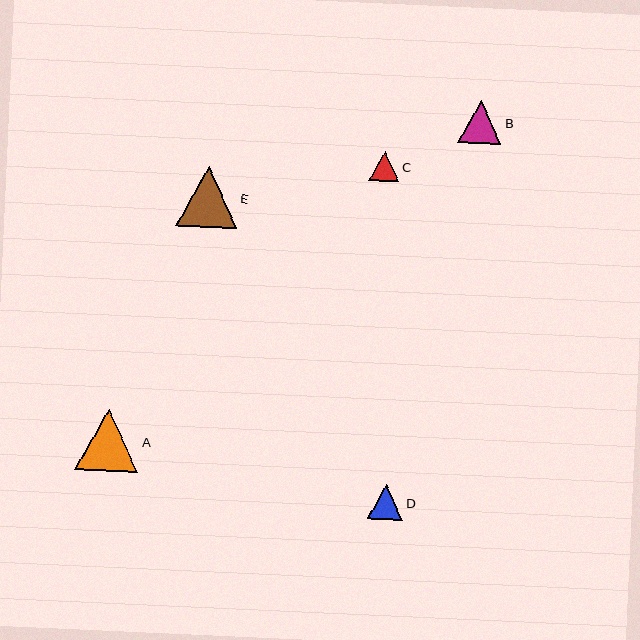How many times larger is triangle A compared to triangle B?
Triangle A is approximately 1.5 times the size of triangle B.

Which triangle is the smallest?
Triangle C is the smallest with a size of approximately 30 pixels.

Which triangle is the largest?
Triangle A is the largest with a size of approximately 63 pixels.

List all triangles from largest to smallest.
From largest to smallest: A, E, B, D, C.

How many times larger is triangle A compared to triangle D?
Triangle A is approximately 1.8 times the size of triangle D.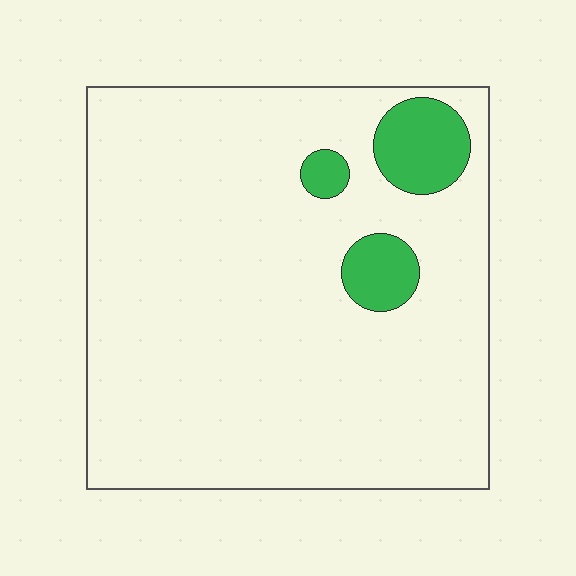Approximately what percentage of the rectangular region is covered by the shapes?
Approximately 10%.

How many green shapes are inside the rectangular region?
3.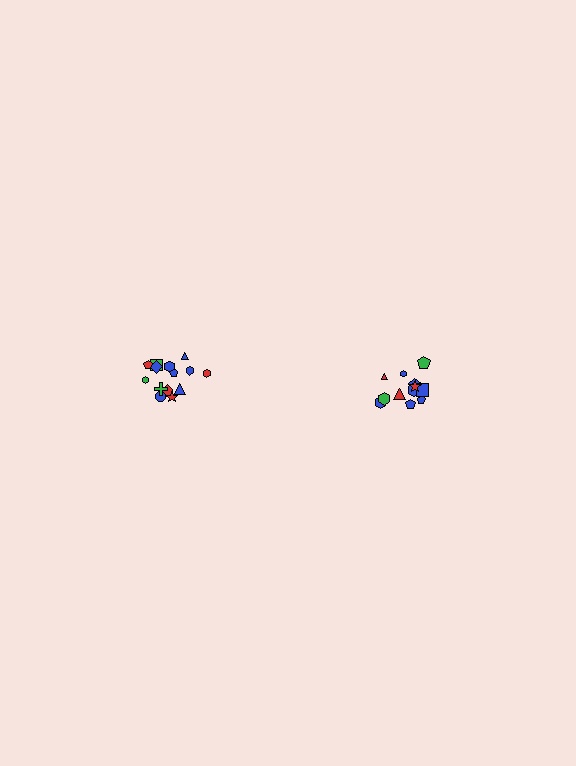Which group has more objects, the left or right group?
The left group.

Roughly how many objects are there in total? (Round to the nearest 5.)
Roughly 25 objects in total.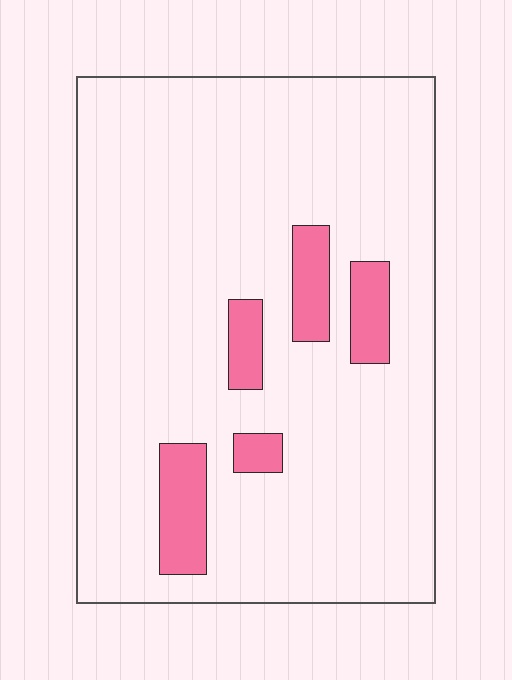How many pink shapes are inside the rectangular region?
5.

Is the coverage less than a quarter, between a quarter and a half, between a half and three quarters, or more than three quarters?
Less than a quarter.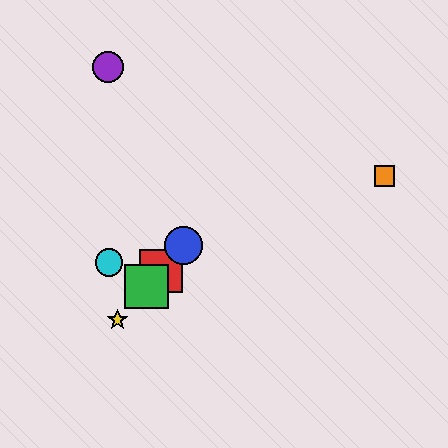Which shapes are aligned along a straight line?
The red square, the blue circle, the green square, the yellow star are aligned along a straight line.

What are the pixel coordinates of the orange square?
The orange square is at (385, 176).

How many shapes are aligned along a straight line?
4 shapes (the red square, the blue circle, the green square, the yellow star) are aligned along a straight line.